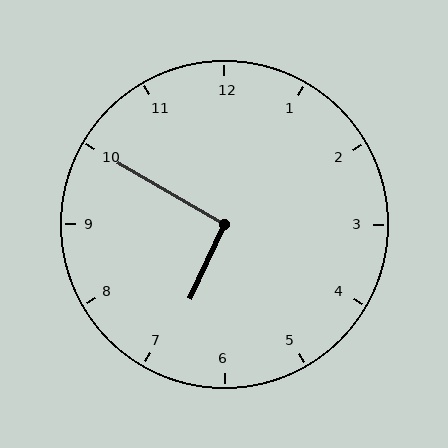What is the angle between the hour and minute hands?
Approximately 95 degrees.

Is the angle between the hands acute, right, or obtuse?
It is right.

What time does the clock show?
6:50.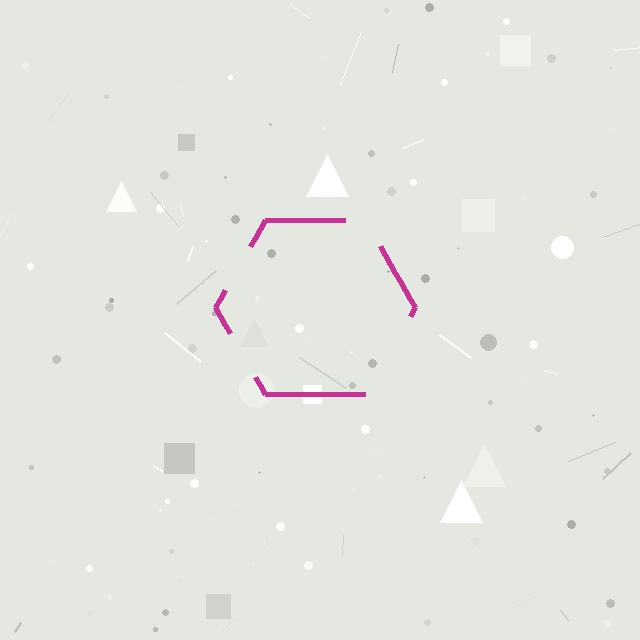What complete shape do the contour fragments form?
The contour fragments form a hexagon.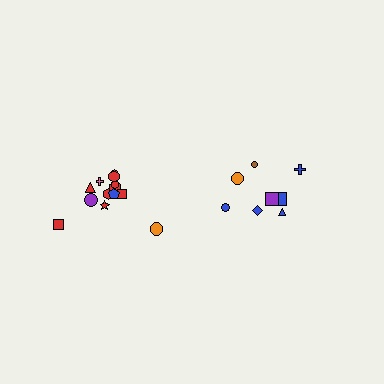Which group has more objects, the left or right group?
The left group.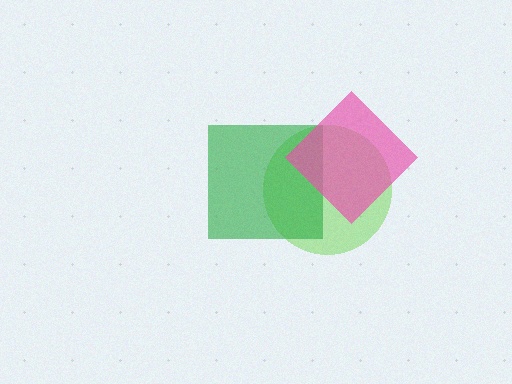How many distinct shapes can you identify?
There are 3 distinct shapes: a lime circle, a green square, a pink diamond.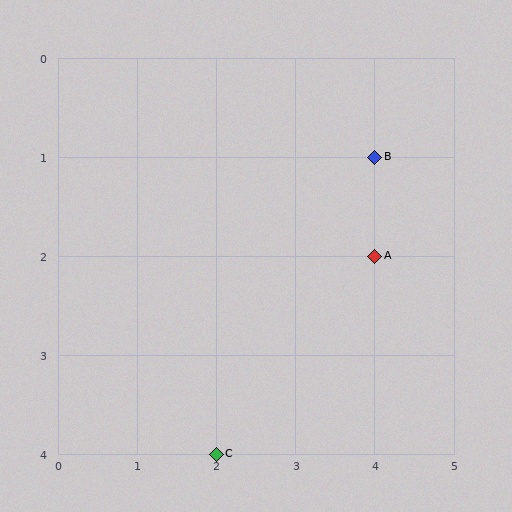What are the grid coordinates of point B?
Point B is at grid coordinates (4, 1).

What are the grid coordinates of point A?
Point A is at grid coordinates (4, 2).